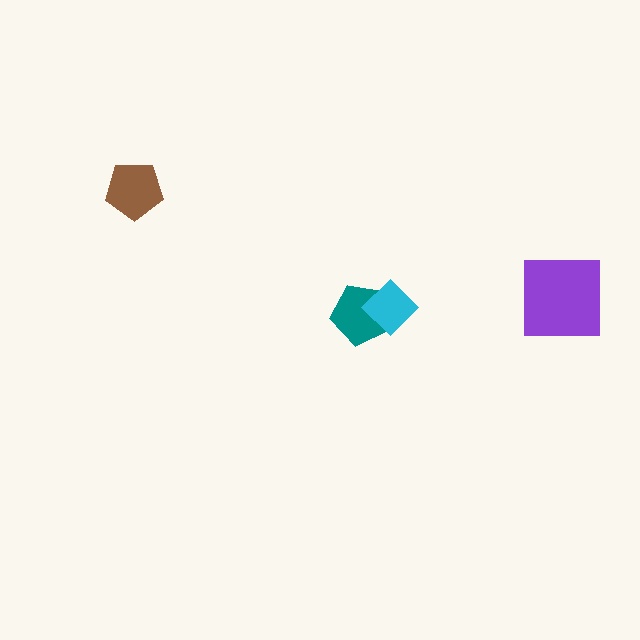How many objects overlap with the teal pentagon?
1 object overlaps with the teal pentagon.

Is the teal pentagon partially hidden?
Yes, it is partially covered by another shape.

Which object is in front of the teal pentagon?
The cyan diamond is in front of the teal pentagon.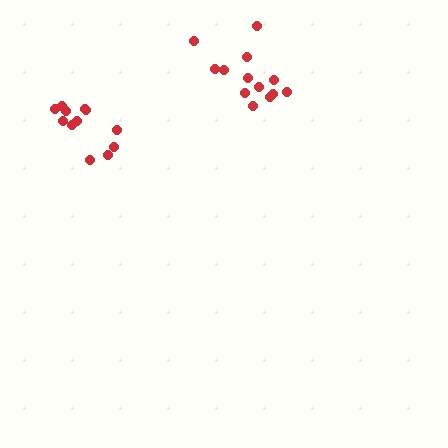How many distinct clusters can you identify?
There are 2 distinct clusters.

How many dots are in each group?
Group 1: 12 dots, Group 2: 13 dots (25 total).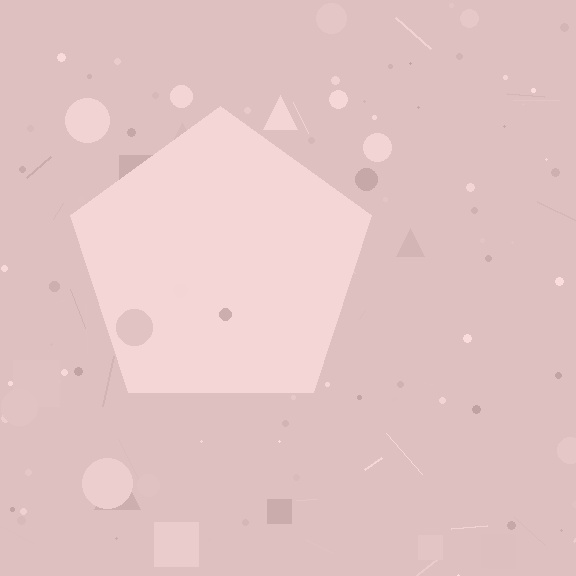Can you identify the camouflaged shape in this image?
The camouflaged shape is a pentagon.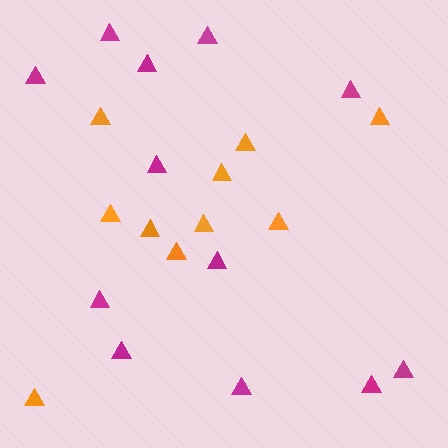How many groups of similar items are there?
There are 2 groups: one group of orange triangles (10) and one group of magenta triangles (12).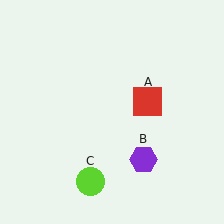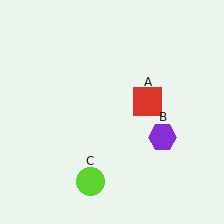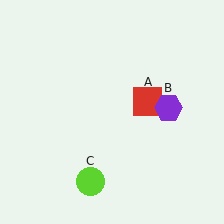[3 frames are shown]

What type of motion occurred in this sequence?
The purple hexagon (object B) rotated counterclockwise around the center of the scene.